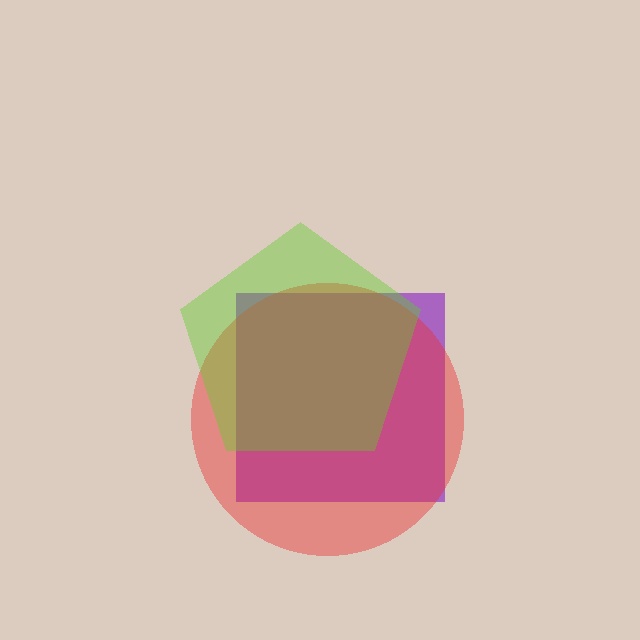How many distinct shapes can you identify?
There are 3 distinct shapes: a purple square, a red circle, a lime pentagon.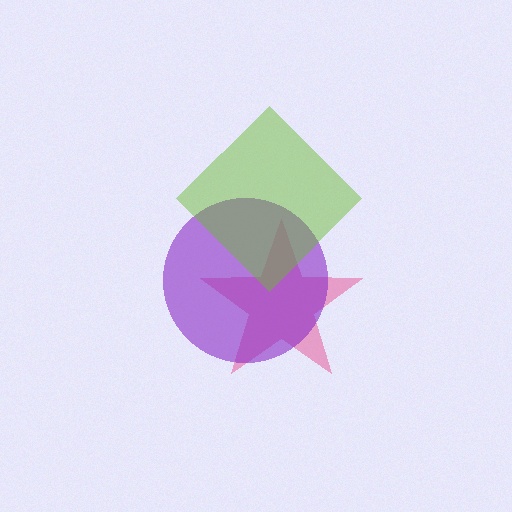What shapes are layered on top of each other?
The layered shapes are: a pink star, a purple circle, a lime diamond.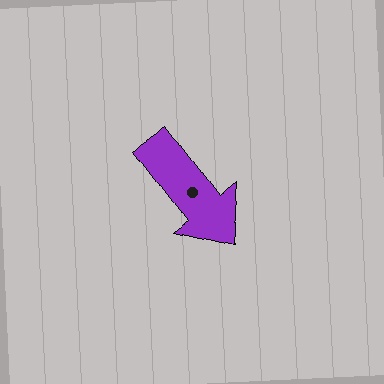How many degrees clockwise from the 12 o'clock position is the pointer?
Approximately 143 degrees.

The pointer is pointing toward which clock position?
Roughly 5 o'clock.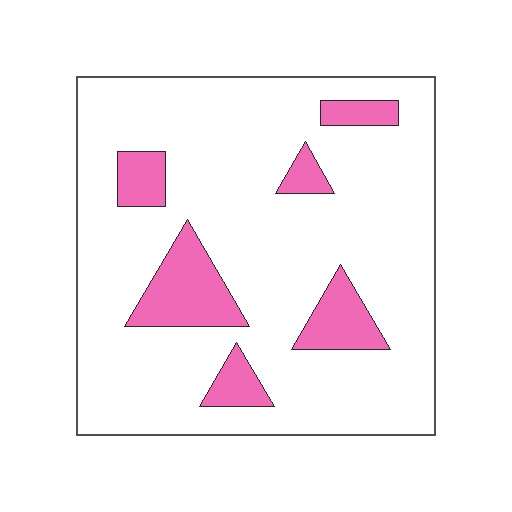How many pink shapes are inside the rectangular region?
6.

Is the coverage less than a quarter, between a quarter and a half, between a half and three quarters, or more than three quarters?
Less than a quarter.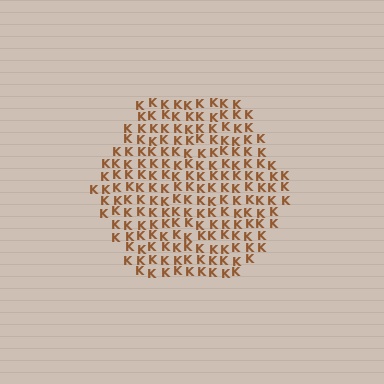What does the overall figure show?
The overall figure shows a hexagon.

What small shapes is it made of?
It is made of small letter K's.